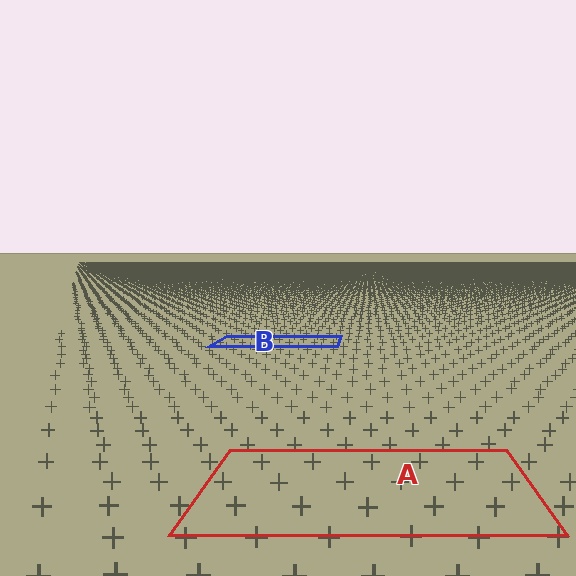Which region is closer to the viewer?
Region A is closer. The texture elements there are larger and more spread out.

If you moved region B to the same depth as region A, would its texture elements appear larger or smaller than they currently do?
They would appear larger. At a closer depth, the same texture elements are projected at a bigger on-screen size.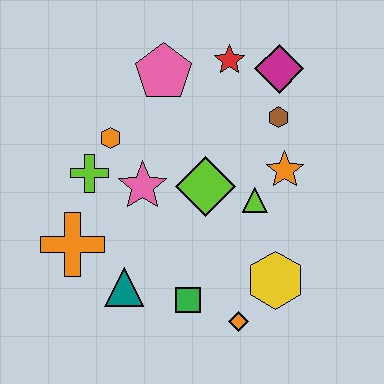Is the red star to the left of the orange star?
Yes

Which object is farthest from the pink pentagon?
The orange diamond is farthest from the pink pentagon.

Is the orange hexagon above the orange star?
Yes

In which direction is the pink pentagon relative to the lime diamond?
The pink pentagon is above the lime diamond.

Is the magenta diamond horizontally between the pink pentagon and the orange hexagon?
No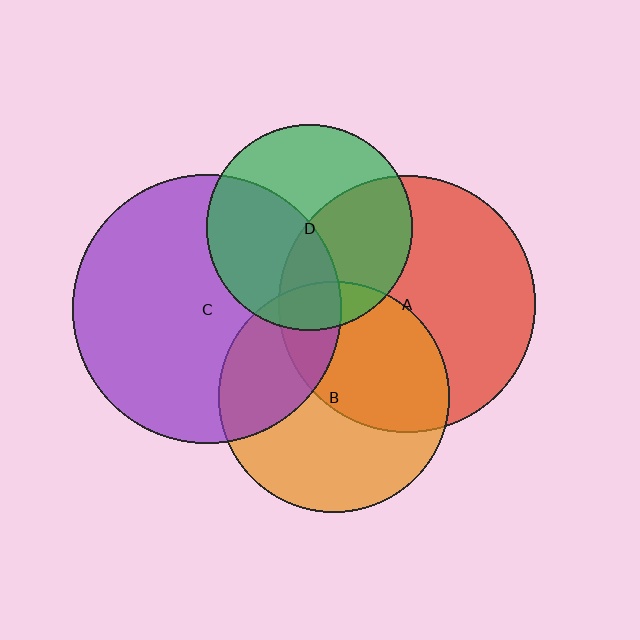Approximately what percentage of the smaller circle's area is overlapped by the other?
Approximately 45%.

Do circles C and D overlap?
Yes.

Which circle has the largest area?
Circle C (purple).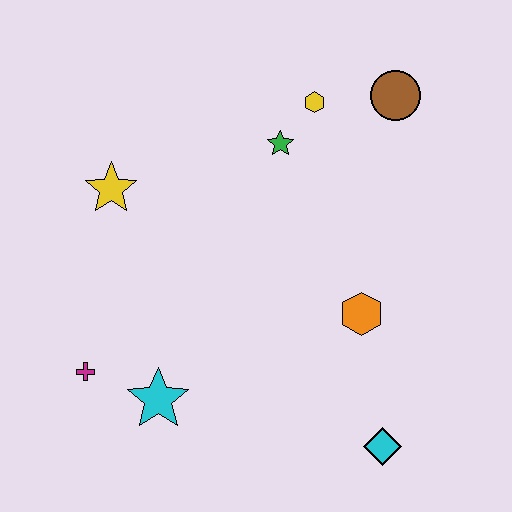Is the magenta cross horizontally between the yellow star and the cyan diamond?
No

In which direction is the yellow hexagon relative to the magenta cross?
The yellow hexagon is above the magenta cross.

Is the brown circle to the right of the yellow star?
Yes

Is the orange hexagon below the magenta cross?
No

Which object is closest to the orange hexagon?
The cyan diamond is closest to the orange hexagon.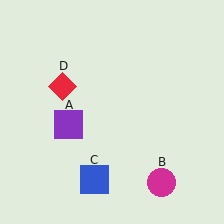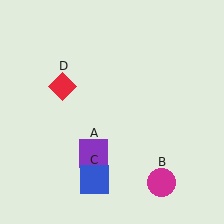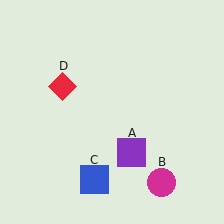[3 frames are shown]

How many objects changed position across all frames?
1 object changed position: purple square (object A).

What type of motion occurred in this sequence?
The purple square (object A) rotated counterclockwise around the center of the scene.